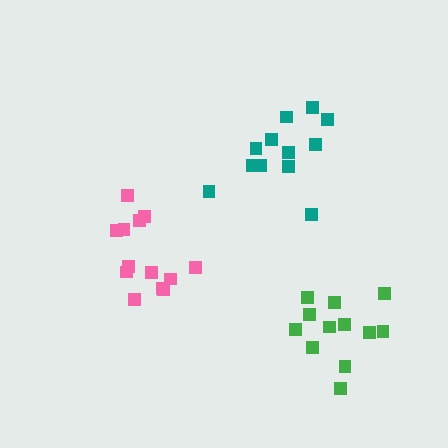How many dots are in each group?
Group 1: 13 dots, Group 2: 12 dots, Group 3: 12 dots (37 total).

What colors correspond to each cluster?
The clusters are colored: pink, green, teal.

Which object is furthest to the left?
The pink cluster is leftmost.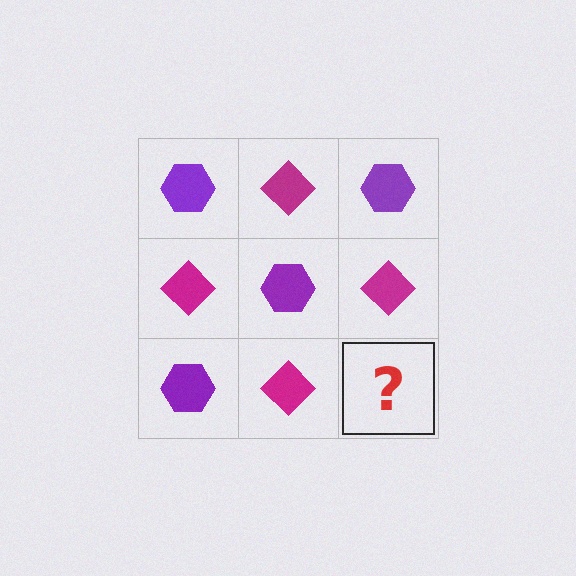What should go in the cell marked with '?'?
The missing cell should contain a purple hexagon.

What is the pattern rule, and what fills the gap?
The rule is that it alternates purple hexagon and magenta diamond in a checkerboard pattern. The gap should be filled with a purple hexagon.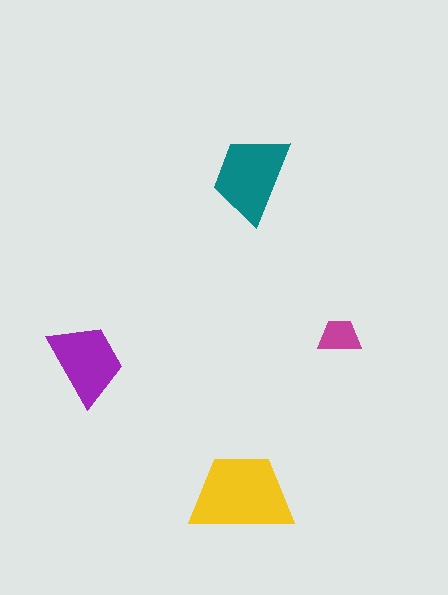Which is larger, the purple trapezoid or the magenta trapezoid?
The purple one.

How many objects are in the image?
There are 4 objects in the image.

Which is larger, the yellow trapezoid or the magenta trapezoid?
The yellow one.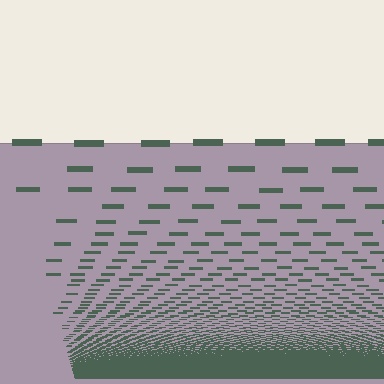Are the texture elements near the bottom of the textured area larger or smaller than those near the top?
Smaller. The gradient is inverted — elements near the bottom are smaller and denser.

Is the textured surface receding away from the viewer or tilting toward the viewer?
The surface appears to tilt toward the viewer. Texture elements get larger and sparser toward the top.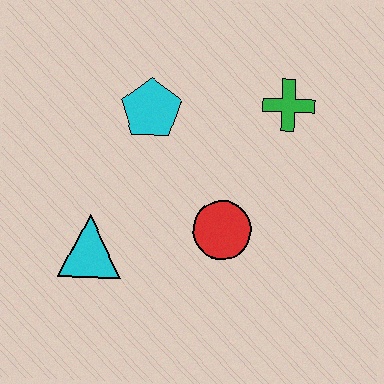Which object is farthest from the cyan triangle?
The green cross is farthest from the cyan triangle.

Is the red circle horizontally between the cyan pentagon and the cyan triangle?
No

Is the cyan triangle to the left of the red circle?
Yes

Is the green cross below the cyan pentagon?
No